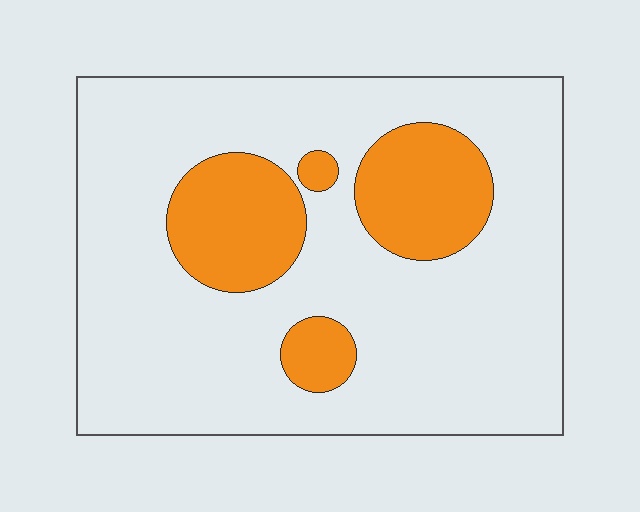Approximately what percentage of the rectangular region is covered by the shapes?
Approximately 20%.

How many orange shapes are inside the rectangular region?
4.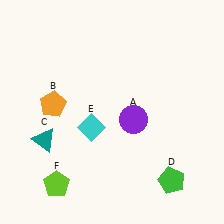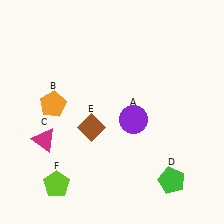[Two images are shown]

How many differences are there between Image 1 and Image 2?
There are 2 differences between the two images.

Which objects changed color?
C changed from teal to magenta. E changed from cyan to brown.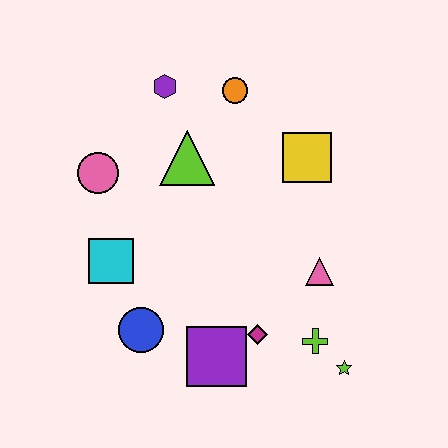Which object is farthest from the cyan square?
The lime star is farthest from the cyan square.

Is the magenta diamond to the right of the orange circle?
Yes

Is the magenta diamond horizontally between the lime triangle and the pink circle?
No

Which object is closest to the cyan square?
The blue circle is closest to the cyan square.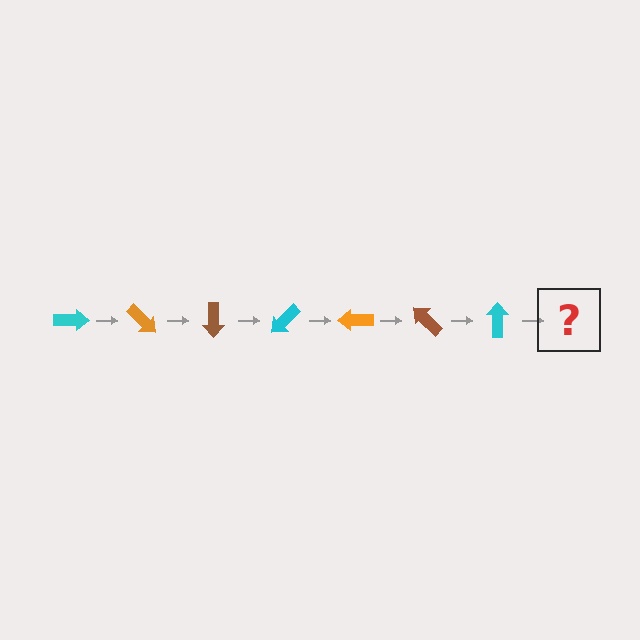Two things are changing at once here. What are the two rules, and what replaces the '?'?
The two rules are that it rotates 45 degrees each step and the color cycles through cyan, orange, and brown. The '?' should be an orange arrow, rotated 315 degrees from the start.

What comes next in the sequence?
The next element should be an orange arrow, rotated 315 degrees from the start.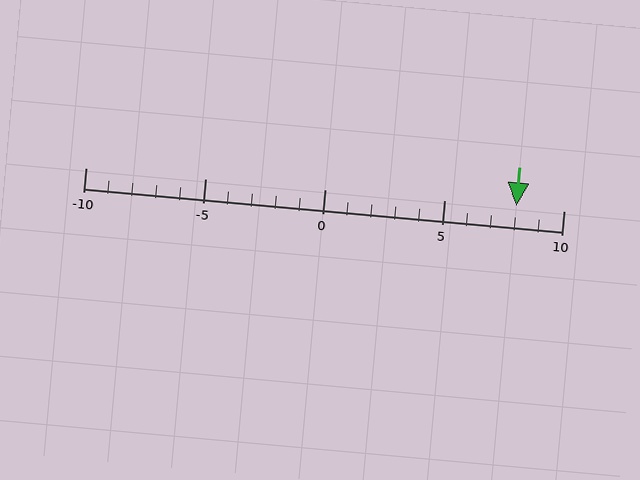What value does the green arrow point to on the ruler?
The green arrow points to approximately 8.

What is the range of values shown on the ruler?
The ruler shows values from -10 to 10.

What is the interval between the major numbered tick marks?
The major tick marks are spaced 5 units apart.